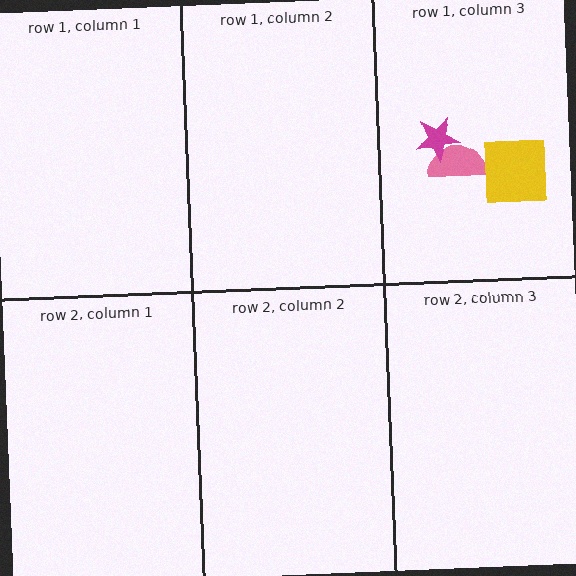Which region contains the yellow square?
The row 1, column 3 region.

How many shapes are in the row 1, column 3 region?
3.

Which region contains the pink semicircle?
The row 1, column 3 region.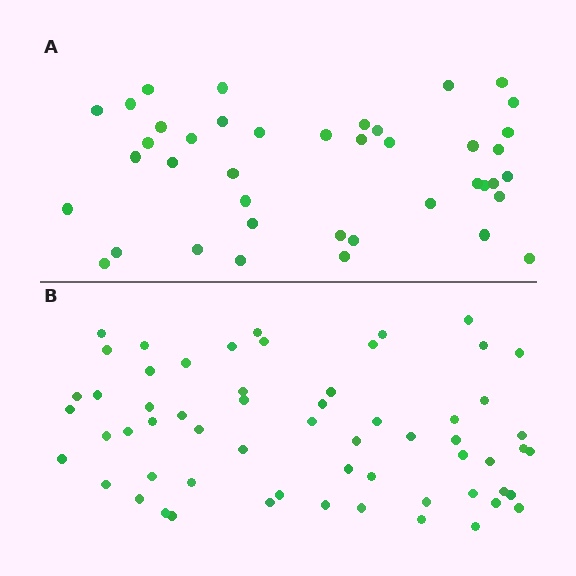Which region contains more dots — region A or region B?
Region B (the bottom region) has more dots.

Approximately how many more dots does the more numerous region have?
Region B has approximately 20 more dots than region A.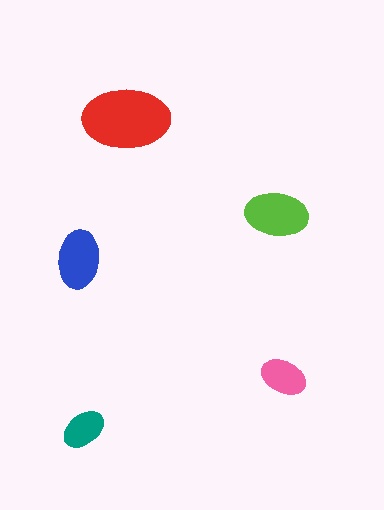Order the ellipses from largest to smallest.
the red one, the lime one, the blue one, the pink one, the teal one.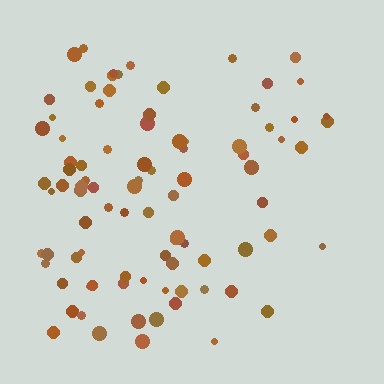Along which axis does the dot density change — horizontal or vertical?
Horizontal.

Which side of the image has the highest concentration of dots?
The left.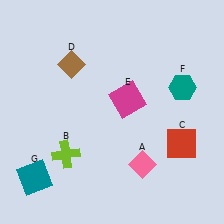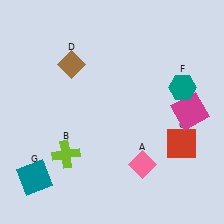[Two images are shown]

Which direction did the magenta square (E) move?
The magenta square (E) moved right.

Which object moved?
The magenta square (E) moved right.